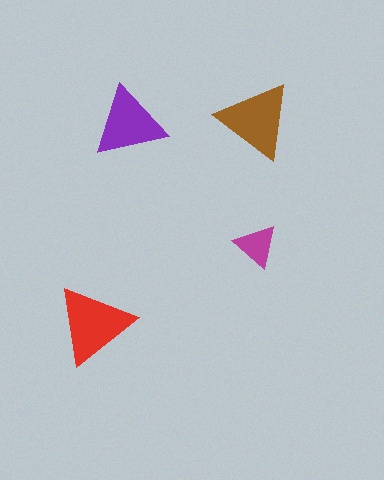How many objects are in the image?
There are 4 objects in the image.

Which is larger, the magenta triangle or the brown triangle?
The brown one.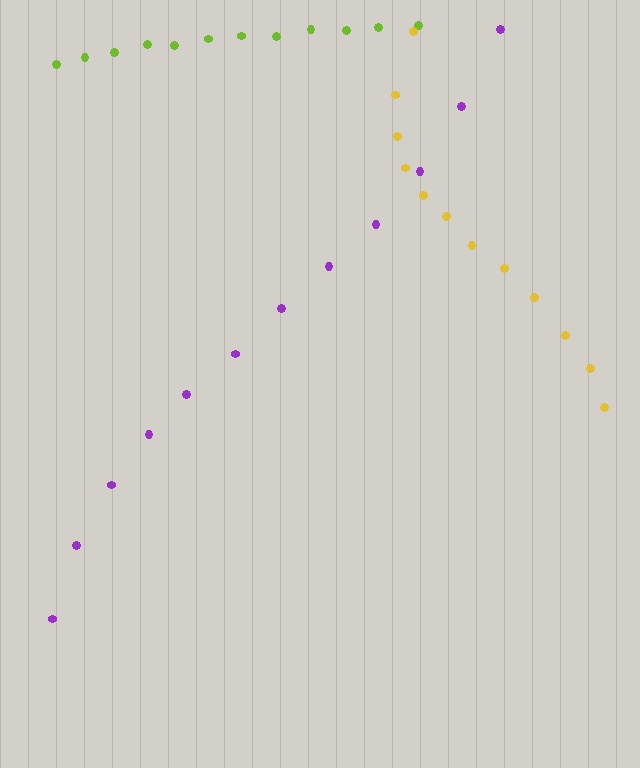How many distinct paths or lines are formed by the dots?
There are 3 distinct paths.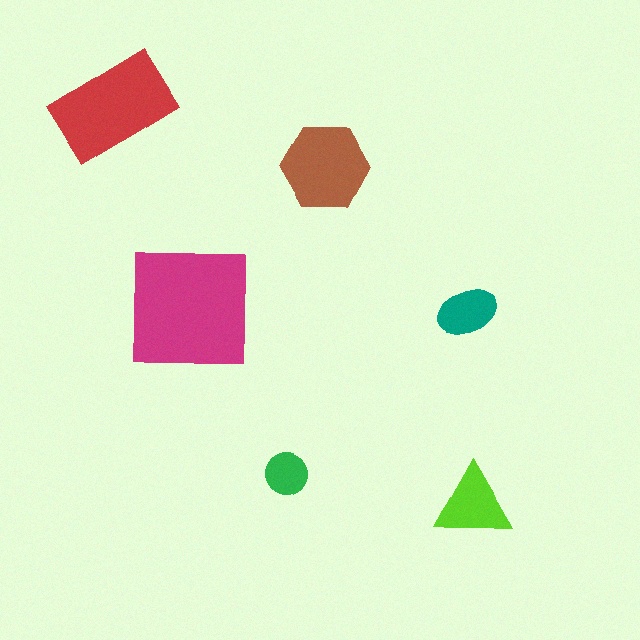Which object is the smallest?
The green circle.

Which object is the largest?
The magenta square.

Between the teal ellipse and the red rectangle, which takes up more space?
The red rectangle.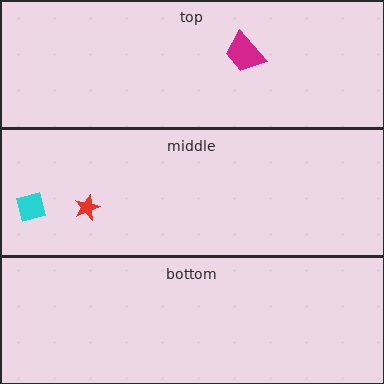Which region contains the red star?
The middle region.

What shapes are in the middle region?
The red star, the cyan diamond.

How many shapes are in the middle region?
2.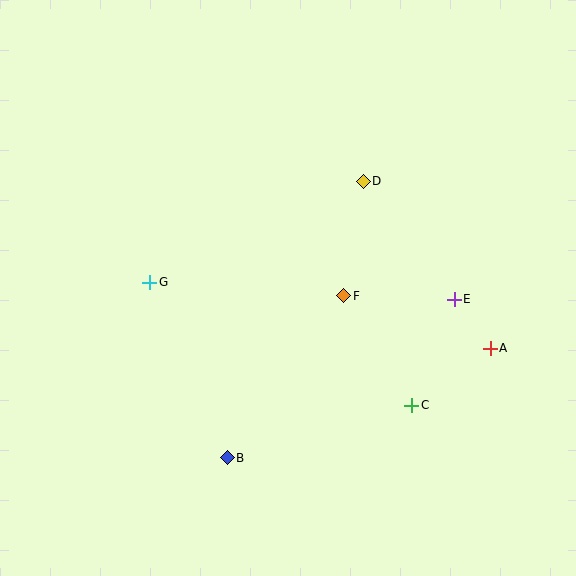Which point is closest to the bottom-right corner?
Point C is closest to the bottom-right corner.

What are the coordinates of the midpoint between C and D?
The midpoint between C and D is at (387, 293).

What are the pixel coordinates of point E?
Point E is at (454, 299).